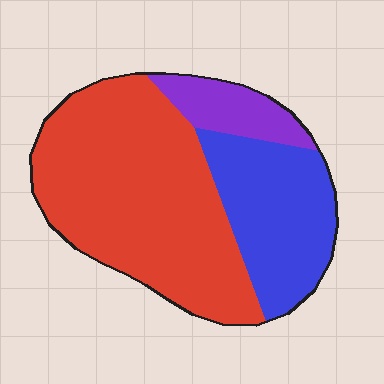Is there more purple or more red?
Red.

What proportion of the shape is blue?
Blue takes up about one quarter (1/4) of the shape.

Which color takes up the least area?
Purple, at roughly 10%.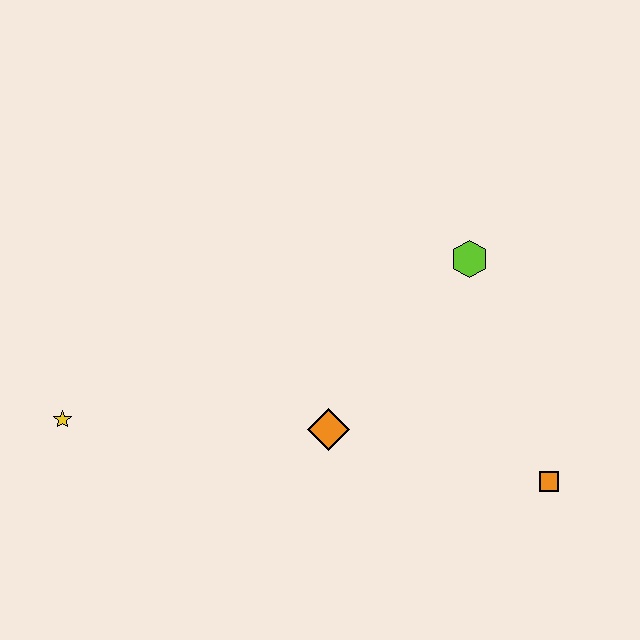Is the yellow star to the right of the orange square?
No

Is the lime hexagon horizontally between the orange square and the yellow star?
Yes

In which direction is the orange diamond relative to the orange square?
The orange diamond is to the left of the orange square.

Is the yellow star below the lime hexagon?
Yes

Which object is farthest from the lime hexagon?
The yellow star is farthest from the lime hexagon.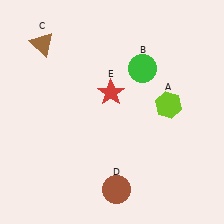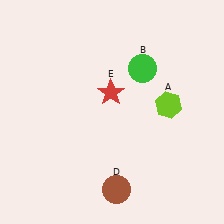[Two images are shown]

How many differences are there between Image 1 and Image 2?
There is 1 difference between the two images.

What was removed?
The brown triangle (C) was removed in Image 2.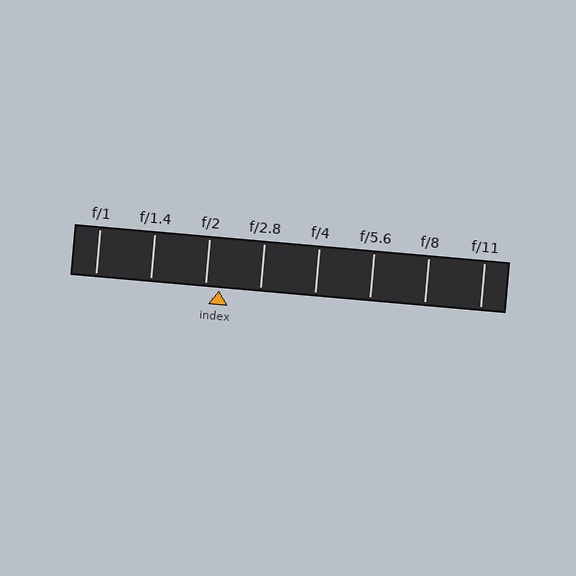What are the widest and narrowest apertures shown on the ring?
The widest aperture shown is f/1 and the narrowest is f/11.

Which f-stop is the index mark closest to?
The index mark is closest to f/2.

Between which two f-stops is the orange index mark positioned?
The index mark is between f/2 and f/2.8.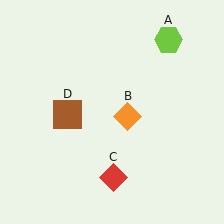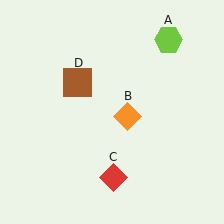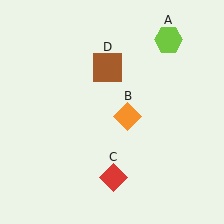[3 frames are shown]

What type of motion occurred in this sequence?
The brown square (object D) rotated clockwise around the center of the scene.